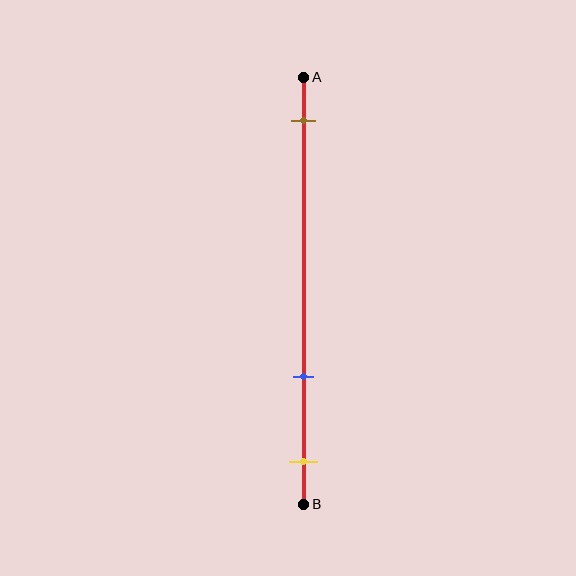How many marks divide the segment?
There are 3 marks dividing the segment.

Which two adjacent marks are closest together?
The blue and yellow marks are the closest adjacent pair.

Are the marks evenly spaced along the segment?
No, the marks are not evenly spaced.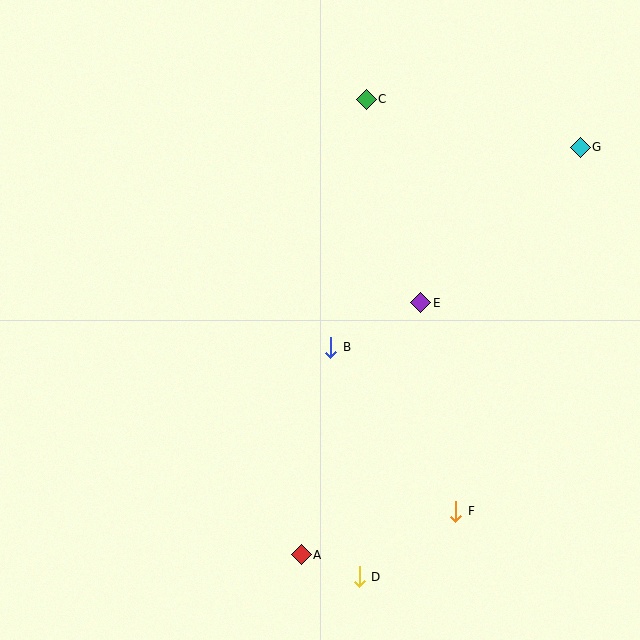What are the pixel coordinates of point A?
Point A is at (301, 555).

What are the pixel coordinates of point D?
Point D is at (359, 577).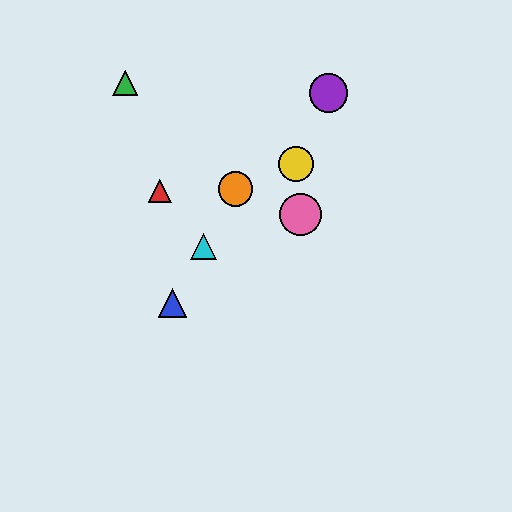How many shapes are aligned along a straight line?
3 shapes (the blue triangle, the orange circle, the cyan triangle) are aligned along a straight line.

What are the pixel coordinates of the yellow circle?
The yellow circle is at (296, 164).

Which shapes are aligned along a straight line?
The blue triangle, the orange circle, the cyan triangle are aligned along a straight line.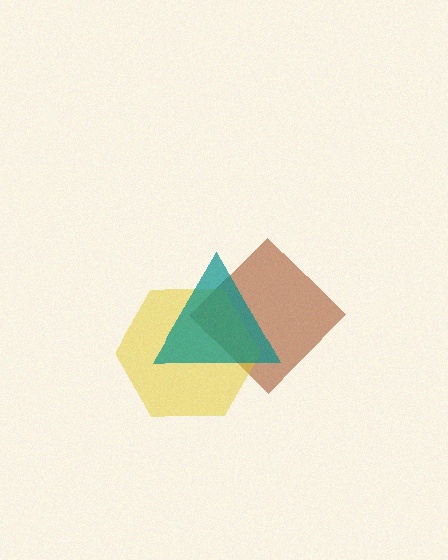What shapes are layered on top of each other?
The layered shapes are: a brown diamond, a yellow hexagon, a teal triangle.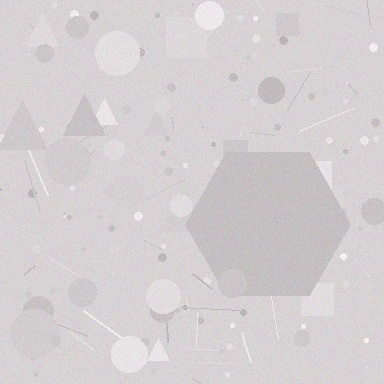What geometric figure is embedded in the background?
A hexagon is embedded in the background.